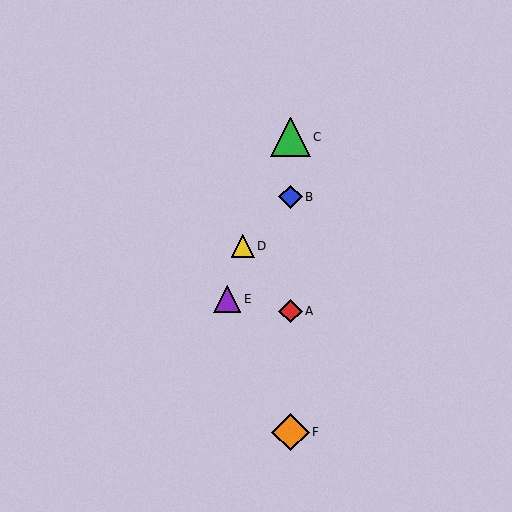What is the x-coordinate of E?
Object E is at x≈227.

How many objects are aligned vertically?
4 objects (A, B, C, F) are aligned vertically.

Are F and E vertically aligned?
No, F is at x≈291 and E is at x≈227.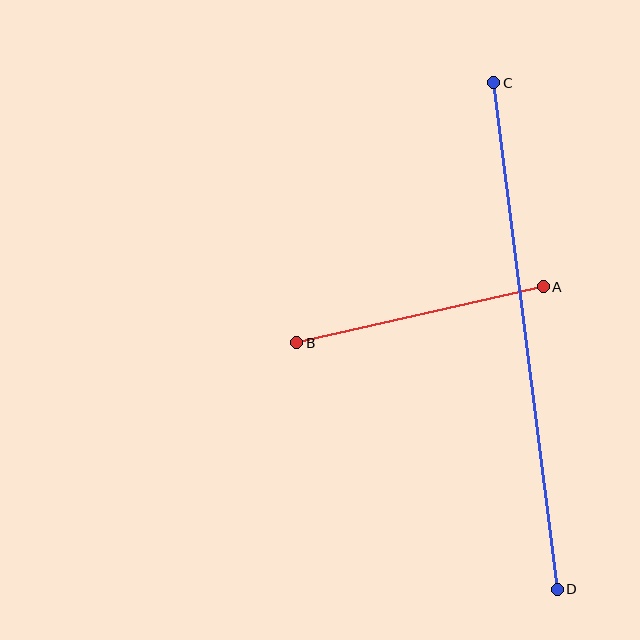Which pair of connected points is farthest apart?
Points C and D are farthest apart.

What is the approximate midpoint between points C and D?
The midpoint is at approximately (525, 336) pixels.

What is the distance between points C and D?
The distance is approximately 511 pixels.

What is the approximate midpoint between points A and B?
The midpoint is at approximately (420, 315) pixels.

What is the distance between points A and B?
The distance is approximately 253 pixels.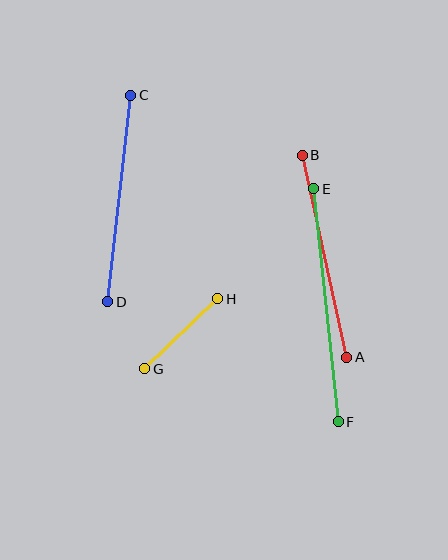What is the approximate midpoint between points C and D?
The midpoint is at approximately (119, 199) pixels.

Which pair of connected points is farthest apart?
Points E and F are farthest apart.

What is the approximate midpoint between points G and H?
The midpoint is at approximately (181, 334) pixels.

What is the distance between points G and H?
The distance is approximately 101 pixels.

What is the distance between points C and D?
The distance is approximately 208 pixels.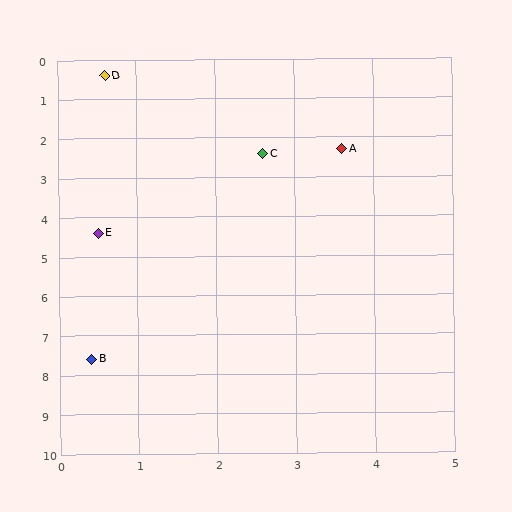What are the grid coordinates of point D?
Point D is at approximately (0.6, 0.4).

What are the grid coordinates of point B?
Point B is at approximately (0.4, 7.6).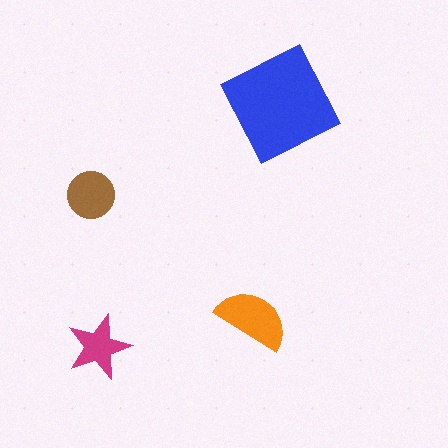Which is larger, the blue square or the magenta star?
The blue square.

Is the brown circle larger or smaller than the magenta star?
Larger.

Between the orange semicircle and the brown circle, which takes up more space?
The orange semicircle.